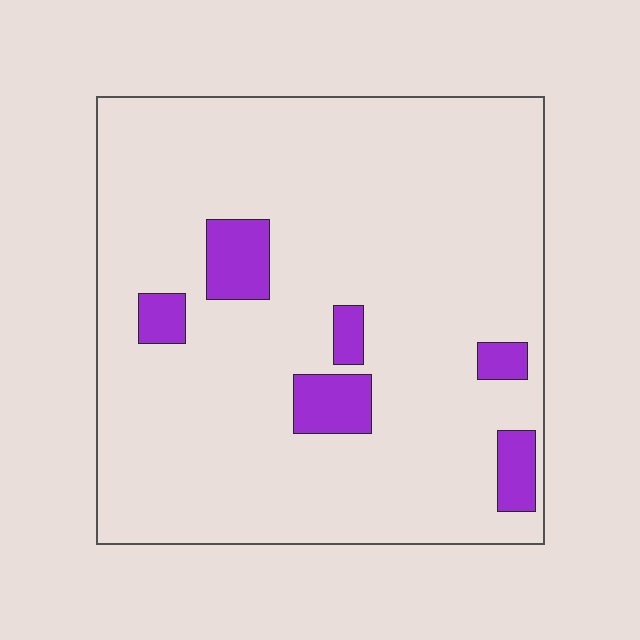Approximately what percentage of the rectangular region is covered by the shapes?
Approximately 10%.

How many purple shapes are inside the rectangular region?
6.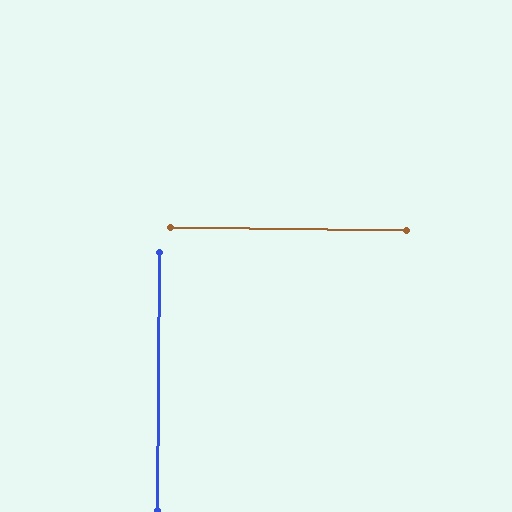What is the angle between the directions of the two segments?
Approximately 90 degrees.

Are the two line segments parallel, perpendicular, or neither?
Perpendicular — they meet at approximately 90°.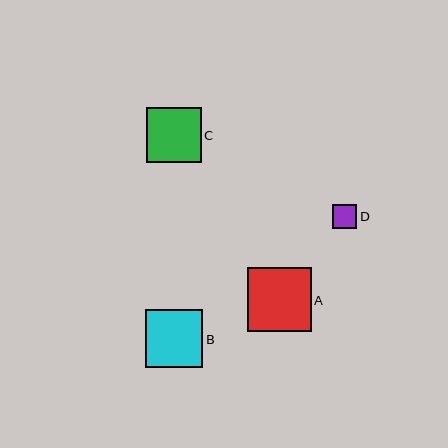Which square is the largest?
Square A is the largest with a size of approximately 64 pixels.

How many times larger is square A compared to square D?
Square A is approximately 2.6 times the size of square D.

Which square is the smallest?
Square D is the smallest with a size of approximately 24 pixels.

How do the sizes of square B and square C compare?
Square B and square C are approximately the same size.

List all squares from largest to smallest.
From largest to smallest: A, B, C, D.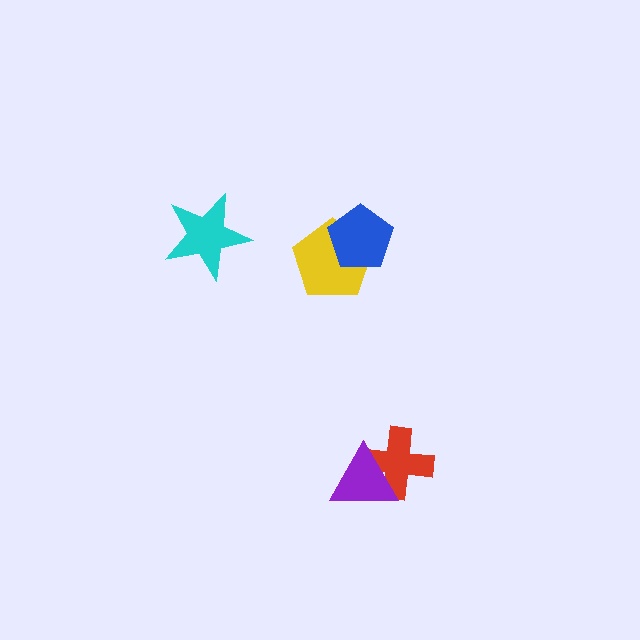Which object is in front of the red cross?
The purple triangle is in front of the red cross.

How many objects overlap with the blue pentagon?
1 object overlaps with the blue pentagon.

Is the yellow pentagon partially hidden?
Yes, it is partially covered by another shape.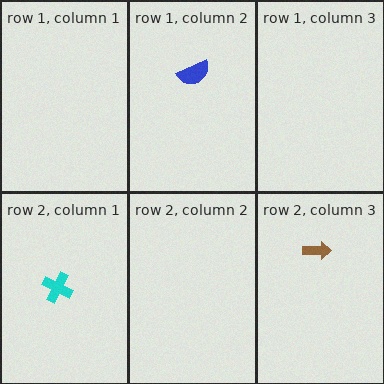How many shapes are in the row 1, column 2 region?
1.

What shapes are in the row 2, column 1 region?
The cyan cross.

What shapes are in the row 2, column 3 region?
The brown arrow.